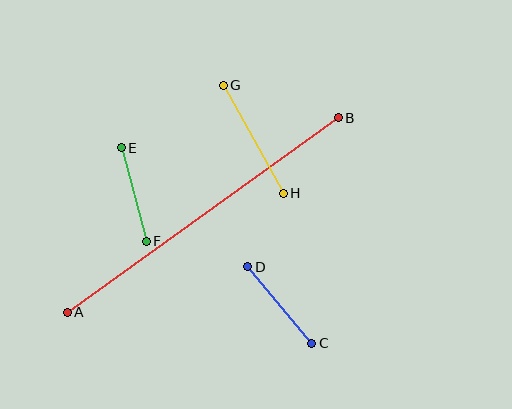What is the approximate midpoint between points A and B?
The midpoint is at approximately (203, 215) pixels.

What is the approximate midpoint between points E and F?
The midpoint is at approximately (134, 194) pixels.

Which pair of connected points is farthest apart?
Points A and B are farthest apart.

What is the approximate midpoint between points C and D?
The midpoint is at approximately (280, 305) pixels.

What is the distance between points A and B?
The distance is approximately 334 pixels.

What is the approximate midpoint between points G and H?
The midpoint is at approximately (253, 139) pixels.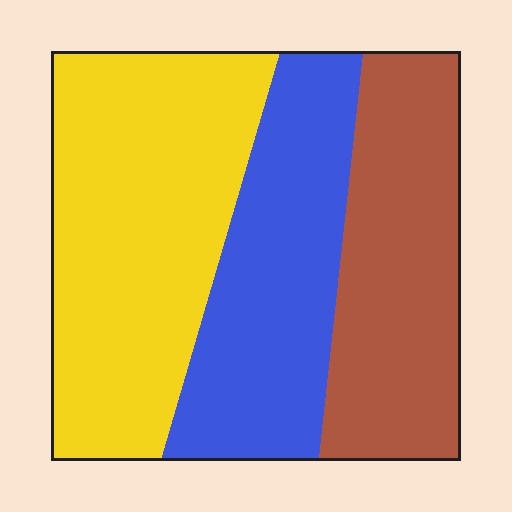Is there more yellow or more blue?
Yellow.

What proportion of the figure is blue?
Blue covers roughly 30% of the figure.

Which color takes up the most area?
Yellow, at roughly 40%.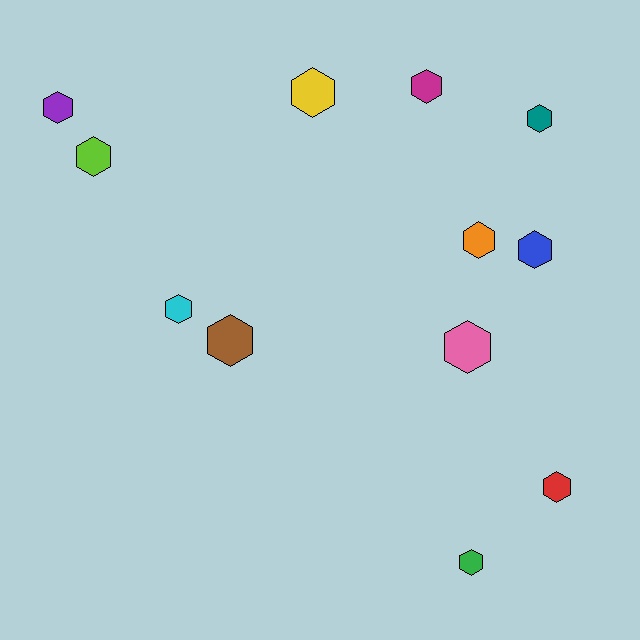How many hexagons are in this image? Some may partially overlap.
There are 12 hexagons.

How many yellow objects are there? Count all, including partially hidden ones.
There is 1 yellow object.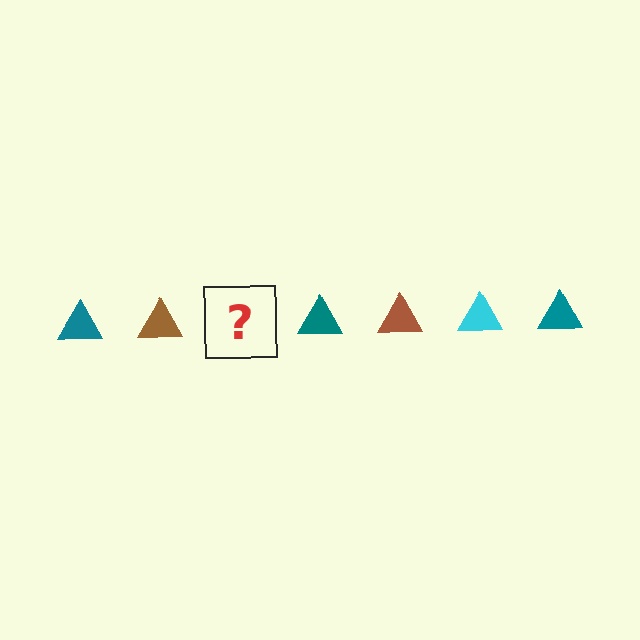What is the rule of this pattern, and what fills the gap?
The rule is that the pattern cycles through teal, brown, cyan triangles. The gap should be filled with a cyan triangle.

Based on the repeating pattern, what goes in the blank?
The blank should be a cyan triangle.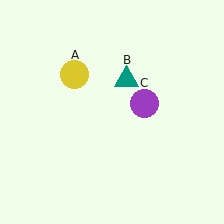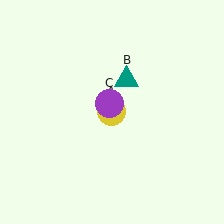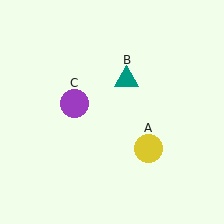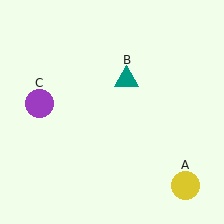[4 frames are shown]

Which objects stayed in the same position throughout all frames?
Teal triangle (object B) remained stationary.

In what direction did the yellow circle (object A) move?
The yellow circle (object A) moved down and to the right.